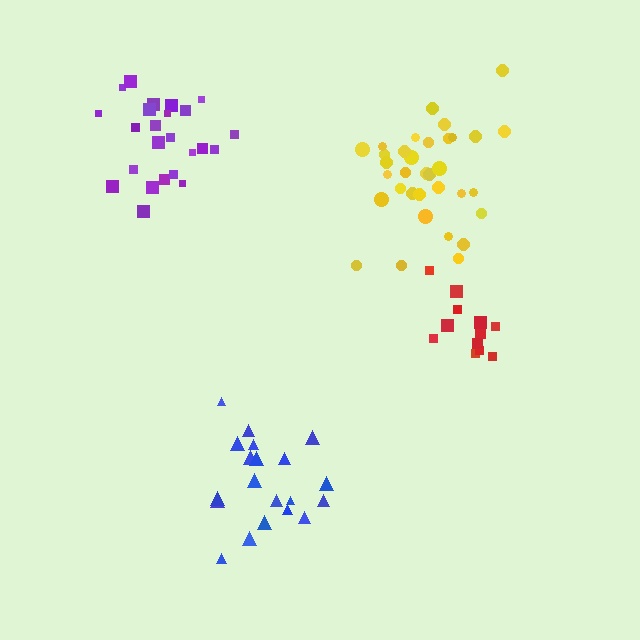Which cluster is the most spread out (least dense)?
Red.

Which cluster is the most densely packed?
Purple.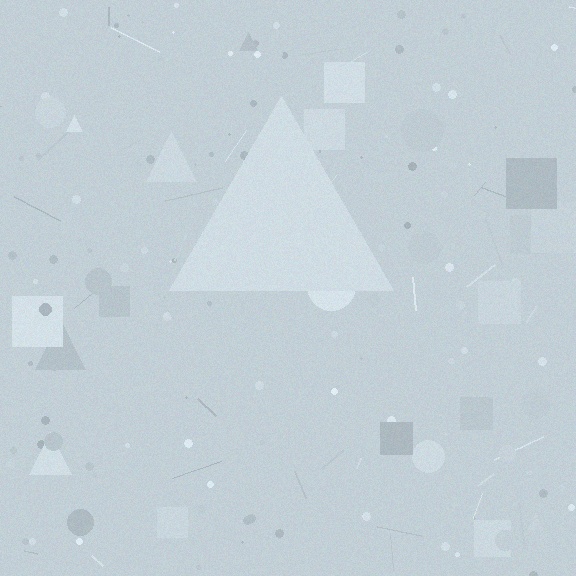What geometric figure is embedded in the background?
A triangle is embedded in the background.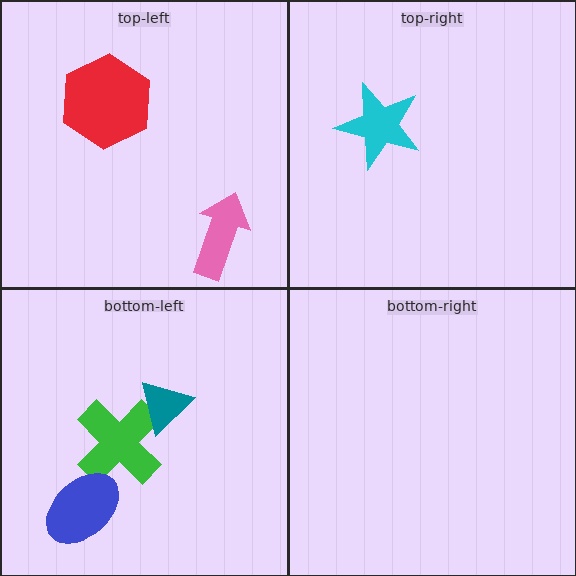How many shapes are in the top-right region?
1.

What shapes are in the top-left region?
The pink arrow, the red hexagon.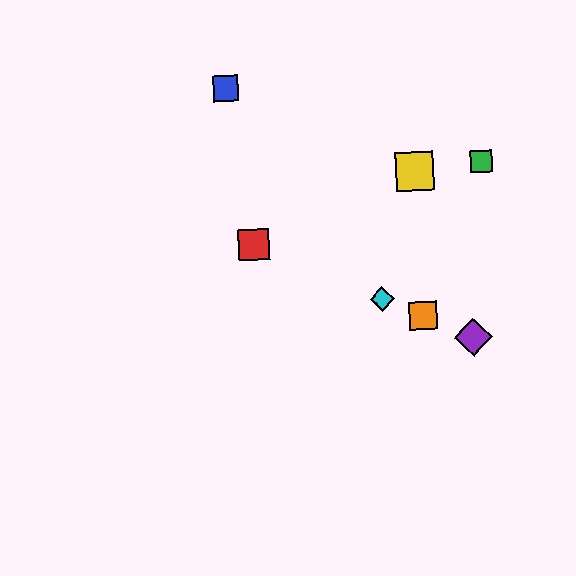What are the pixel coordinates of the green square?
The green square is at (482, 161).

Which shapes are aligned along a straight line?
The red square, the purple diamond, the orange square, the cyan diamond are aligned along a straight line.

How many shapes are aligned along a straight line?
4 shapes (the red square, the purple diamond, the orange square, the cyan diamond) are aligned along a straight line.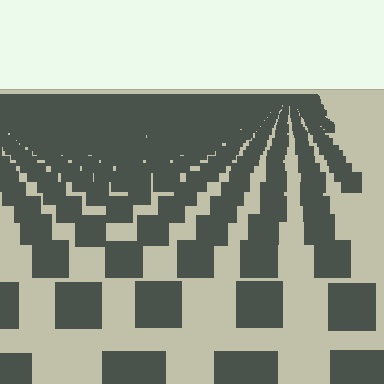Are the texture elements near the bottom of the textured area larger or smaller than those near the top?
Larger. Near the bottom, elements are closer to the viewer and appear at a bigger on-screen size.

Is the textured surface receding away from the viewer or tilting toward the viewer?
The surface is receding away from the viewer. Texture elements get smaller and denser toward the top.